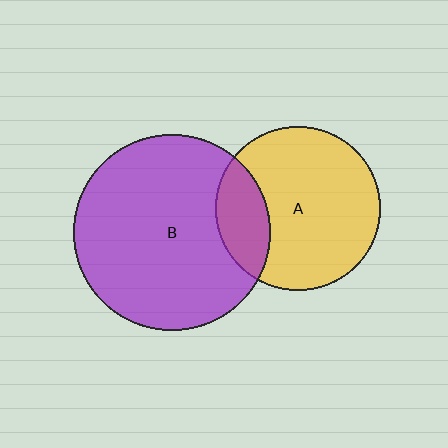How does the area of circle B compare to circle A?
Approximately 1.4 times.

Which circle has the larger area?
Circle B (purple).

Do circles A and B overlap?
Yes.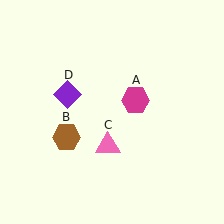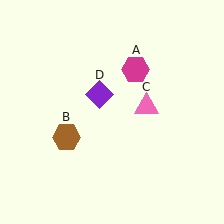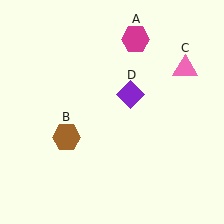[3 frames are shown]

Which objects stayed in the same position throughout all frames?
Brown hexagon (object B) remained stationary.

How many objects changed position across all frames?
3 objects changed position: magenta hexagon (object A), pink triangle (object C), purple diamond (object D).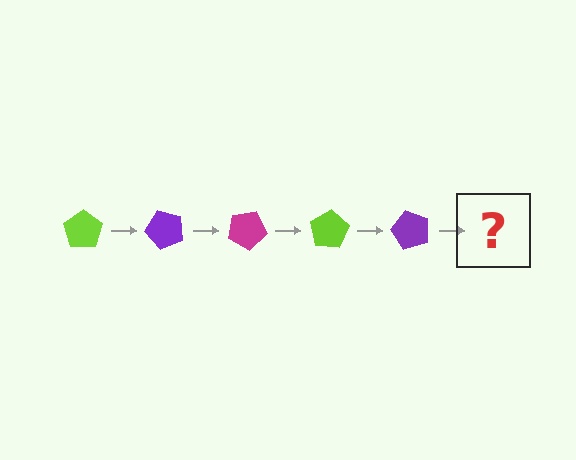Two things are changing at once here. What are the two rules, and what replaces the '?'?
The two rules are that it rotates 50 degrees each step and the color cycles through lime, purple, and magenta. The '?' should be a magenta pentagon, rotated 250 degrees from the start.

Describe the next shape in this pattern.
It should be a magenta pentagon, rotated 250 degrees from the start.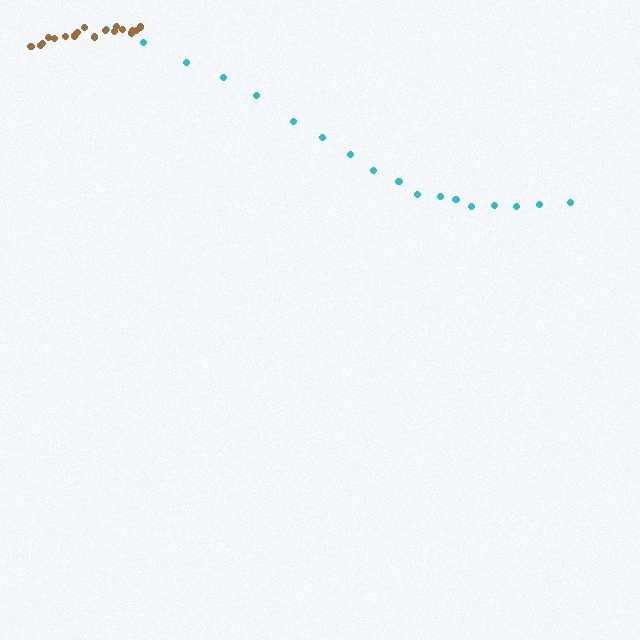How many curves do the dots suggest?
There are 2 distinct paths.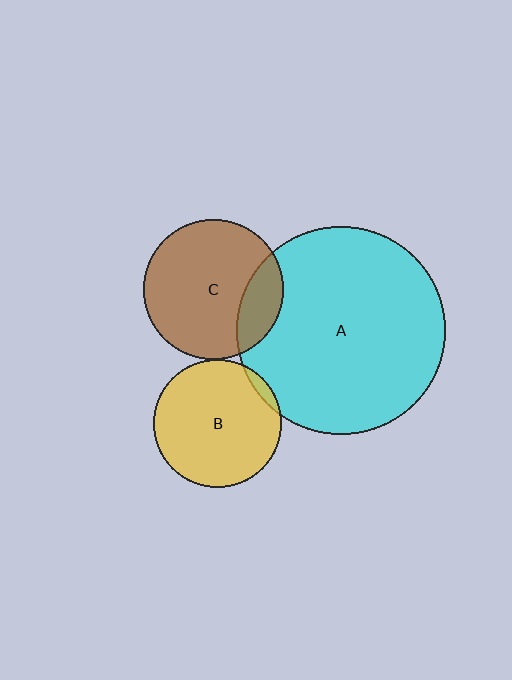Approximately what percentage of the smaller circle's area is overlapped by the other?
Approximately 20%.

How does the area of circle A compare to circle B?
Approximately 2.7 times.